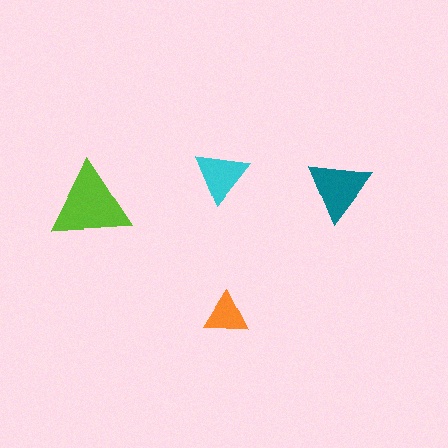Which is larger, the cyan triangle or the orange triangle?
The cyan one.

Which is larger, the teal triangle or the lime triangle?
The lime one.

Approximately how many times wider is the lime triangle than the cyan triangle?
About 1.5 times wider.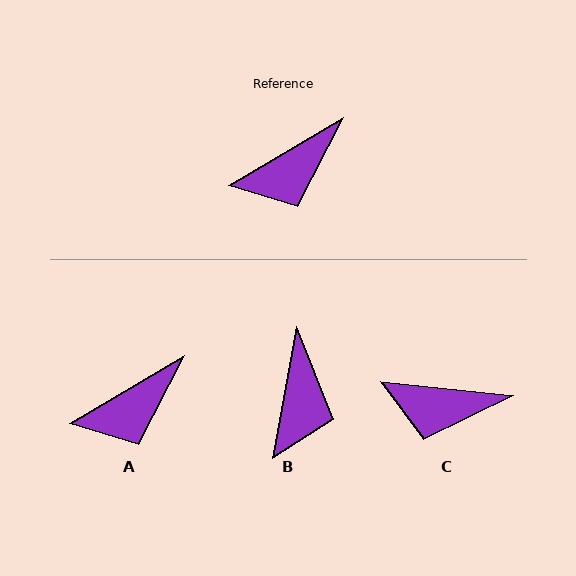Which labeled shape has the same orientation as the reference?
A.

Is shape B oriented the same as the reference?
No, it is off by about 49 degrees.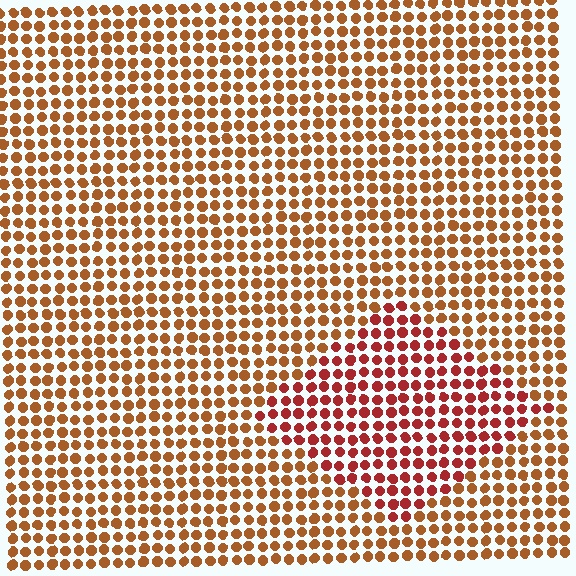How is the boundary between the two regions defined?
The boundary is defined purely by a slight shift in hue (about 28 degrees). Spacing, size, and orientation are identical on both sides.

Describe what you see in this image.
The image is filled with small brown elements in a uniform arrangement. A diamond-shaped region is visible where the elements are tinted to a slightly different hue, forming a subtle color boundary.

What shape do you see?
I see a diamond.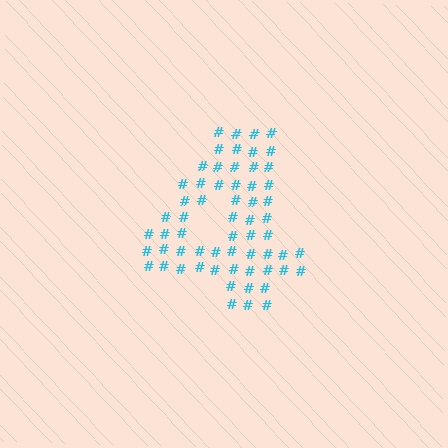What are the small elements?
The small elements are hash symbols.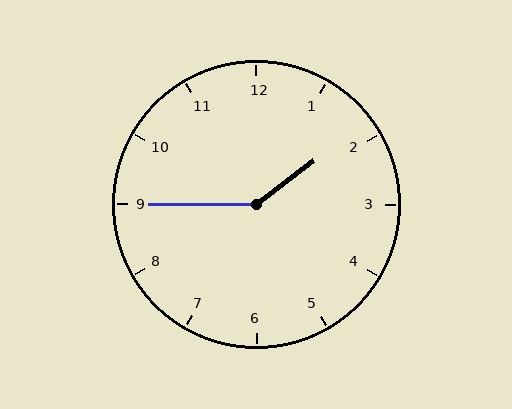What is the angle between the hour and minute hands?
Approximately 142 degrees.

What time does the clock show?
1:45.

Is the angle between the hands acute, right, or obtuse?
It is obtuse.